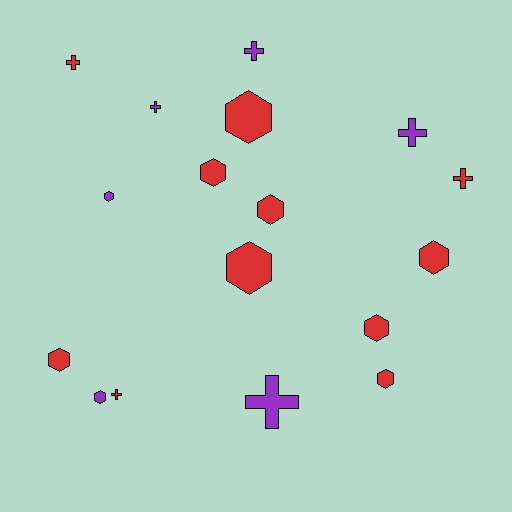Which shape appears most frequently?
Hexagon, with 10 objects.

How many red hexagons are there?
There are 8 red hexagons.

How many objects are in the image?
There are 17 objects.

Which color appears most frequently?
Red, with 11 objects.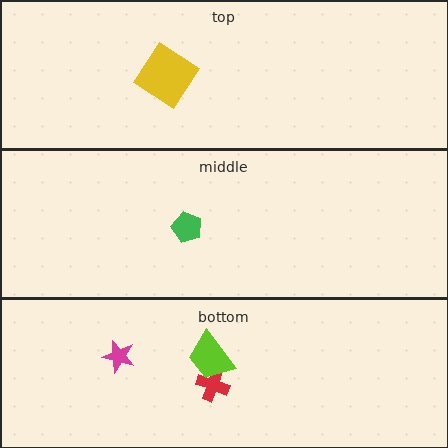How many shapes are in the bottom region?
3.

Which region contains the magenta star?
The bottom region.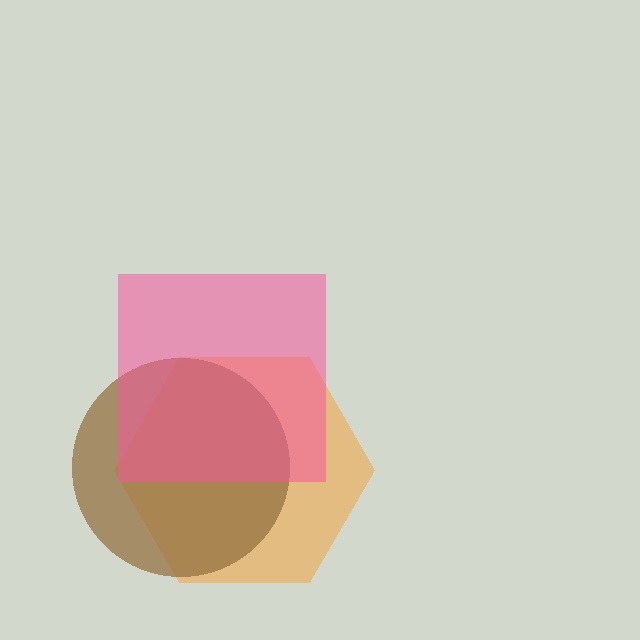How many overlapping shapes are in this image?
There are 3 overlapping shapes in the image.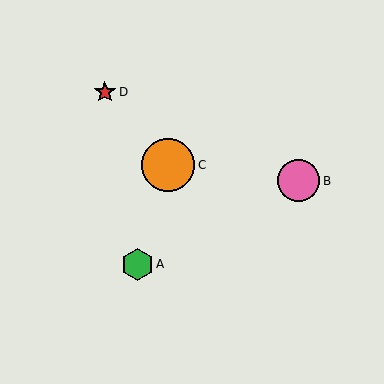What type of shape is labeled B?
Shape B is a pink circle.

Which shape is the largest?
The orange circle (labeled C) is the largest.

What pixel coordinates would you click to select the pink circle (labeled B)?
Click at (299, 181) to select the pink circle B.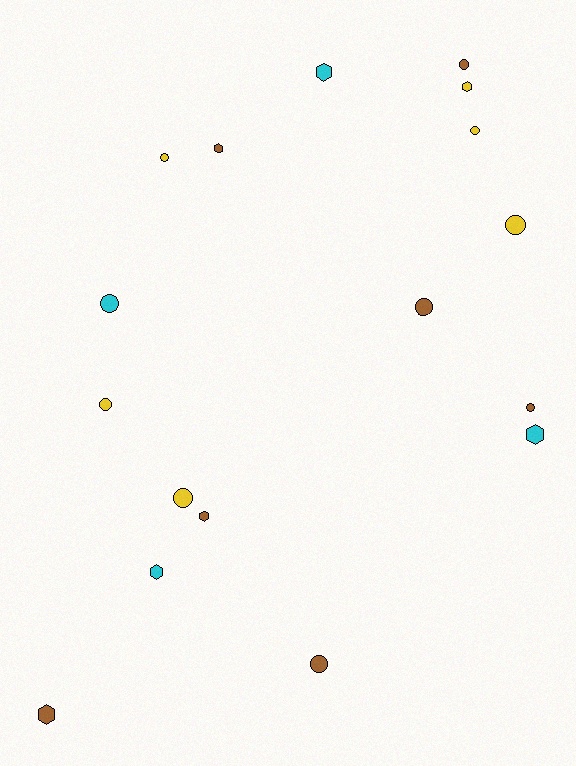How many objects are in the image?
There are 17 objects.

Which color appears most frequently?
Brown, with 7 objects.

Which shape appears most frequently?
Circle, with 10 objects.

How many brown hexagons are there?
There are 3 brown hexagons.